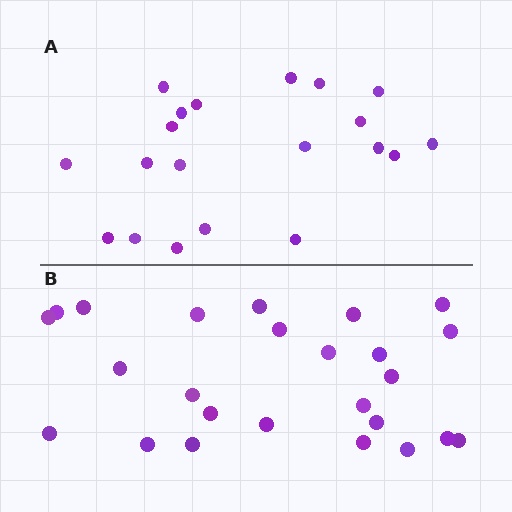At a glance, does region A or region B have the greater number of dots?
Region B (the bottom region) has more dots.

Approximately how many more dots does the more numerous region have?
Region B has about 5 more dots than region A.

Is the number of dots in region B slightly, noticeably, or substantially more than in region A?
Region B has noticeably more, but not dramatically so. The ratio is roughly 1.2 to 1.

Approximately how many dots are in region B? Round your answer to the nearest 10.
About 20 dots. (The exact count is 25, which rounds to 20.)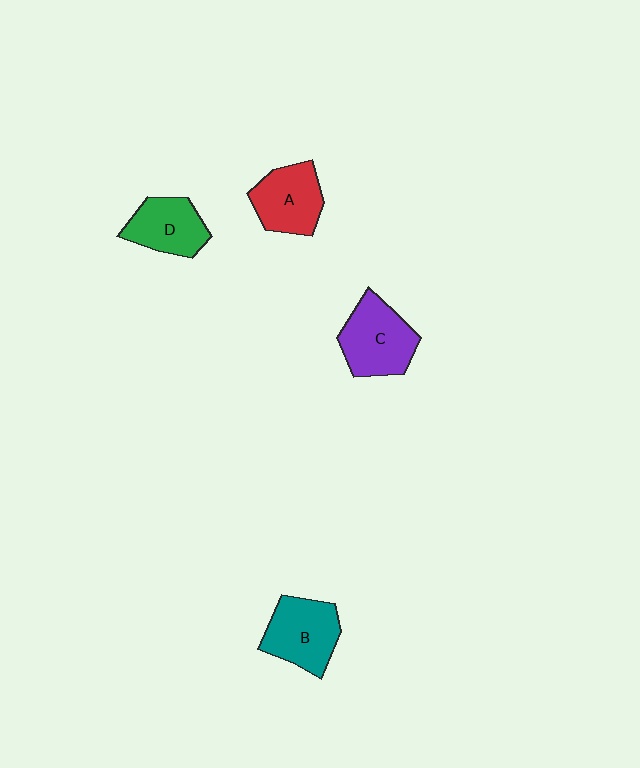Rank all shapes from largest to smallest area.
From largest to smallest: C (purple), B (teal), A (red), D (green).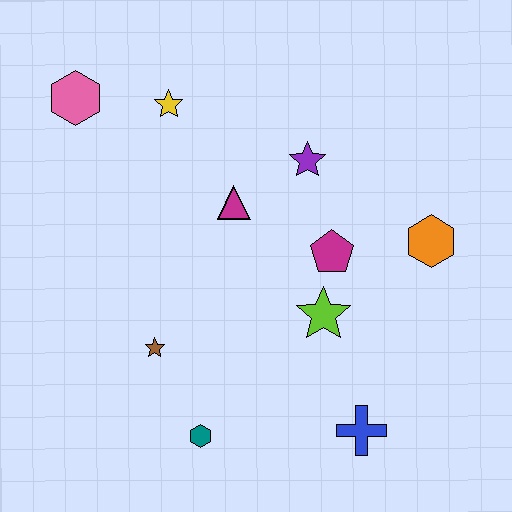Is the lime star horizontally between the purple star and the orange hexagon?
Yes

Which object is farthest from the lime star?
The pink hexagon is farthest from the lime star.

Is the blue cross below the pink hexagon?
Yes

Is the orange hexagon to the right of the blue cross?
Yes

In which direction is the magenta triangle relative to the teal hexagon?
The magenta triangle is above the teal hexagon.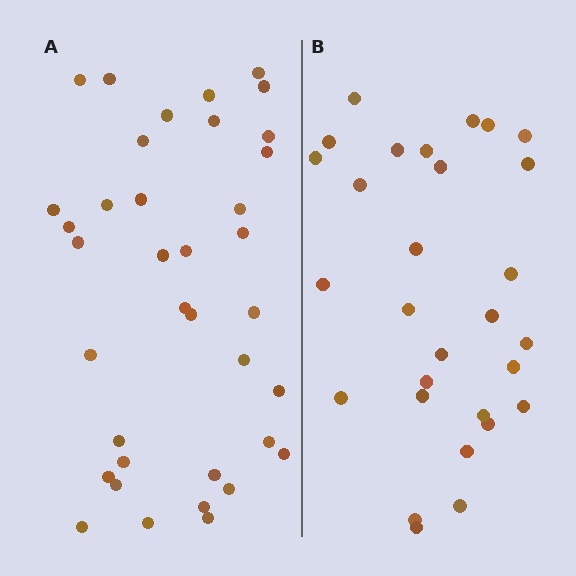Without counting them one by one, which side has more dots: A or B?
Region A (the left region) has more dots.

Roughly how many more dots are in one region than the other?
Region A has roughly 8 or so more dots than region B.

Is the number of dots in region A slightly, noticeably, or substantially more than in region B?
Region A has noticeably more, but not dramatically so. The ratio is roughly 1.3 to 1.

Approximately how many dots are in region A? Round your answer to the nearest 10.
About 40 dots. (The exact count is 37, which rounds to 40.)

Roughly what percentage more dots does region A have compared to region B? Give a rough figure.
About 30% more.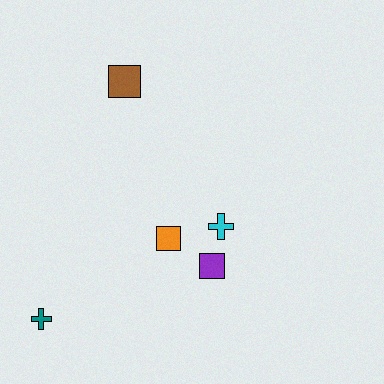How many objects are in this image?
There are 5 objects.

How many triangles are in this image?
There are no triangles.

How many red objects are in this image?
There are no red objects.